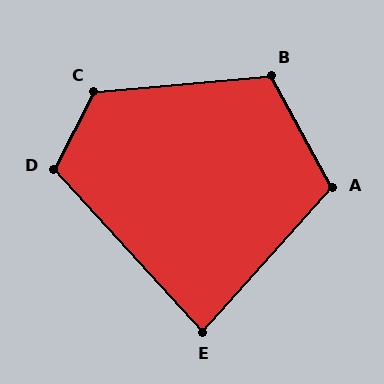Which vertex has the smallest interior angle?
E, at approximately 84 degrees.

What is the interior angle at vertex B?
Approximately 114 degrees (obtuse).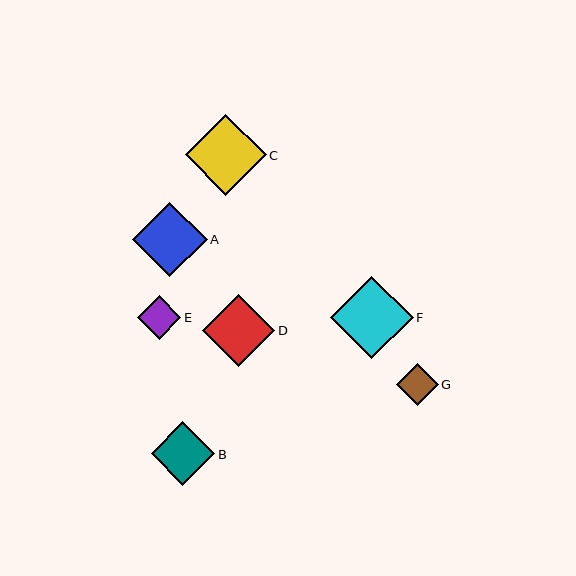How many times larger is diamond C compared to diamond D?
Diamond C is approximately 1.1 times the size of diamond D.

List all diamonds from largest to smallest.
From largest to smallest: F, C, A, D, B, E, G.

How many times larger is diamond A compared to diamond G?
Diamond A is approximately 1.8 times the size of diamond G.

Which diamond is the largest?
Diamond F is the largest with a size of approximately 82 pixels.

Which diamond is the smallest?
Diamond G is the smallest with a size of approximately 42 pixels.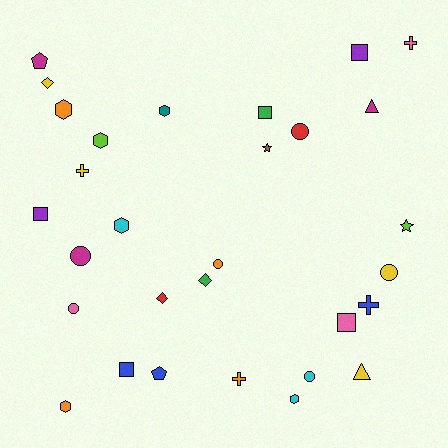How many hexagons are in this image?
There are 6 hexagons.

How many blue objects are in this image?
There are 3 blue objects.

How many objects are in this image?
There are 30 objects.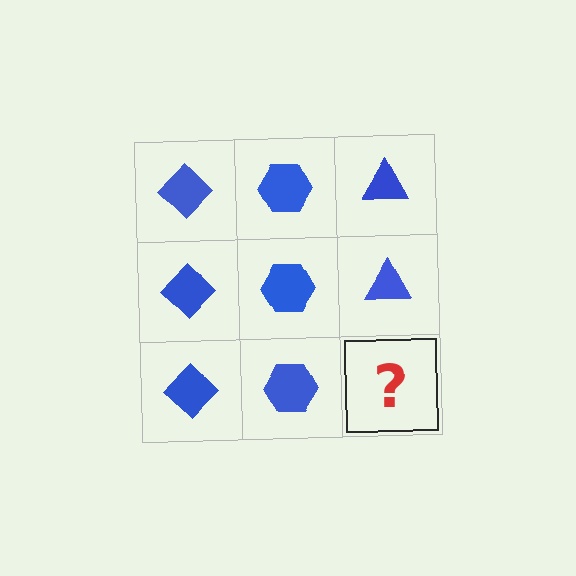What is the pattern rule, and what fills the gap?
The rule is that each column has a consistent shape. The gap should be filled with a blue triangle.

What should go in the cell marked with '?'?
The missing cell should contain a blue triangle.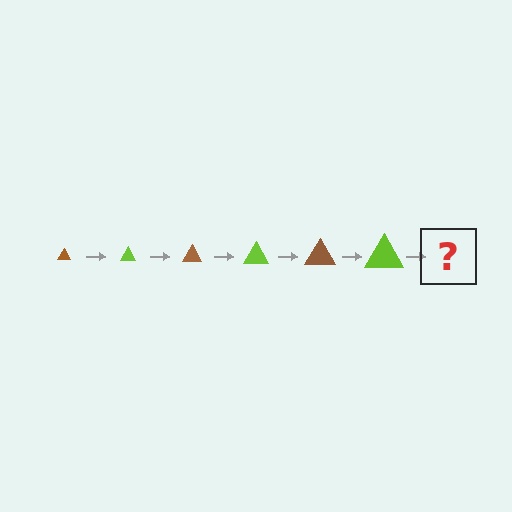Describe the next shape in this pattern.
It should be a brown triangle, larger than the previous one.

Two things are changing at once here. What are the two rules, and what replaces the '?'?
The two rules are that the triangle grows larger each step and the color cycles through brown and lime. The '?' should be a brown triangle, larger than the previous one.